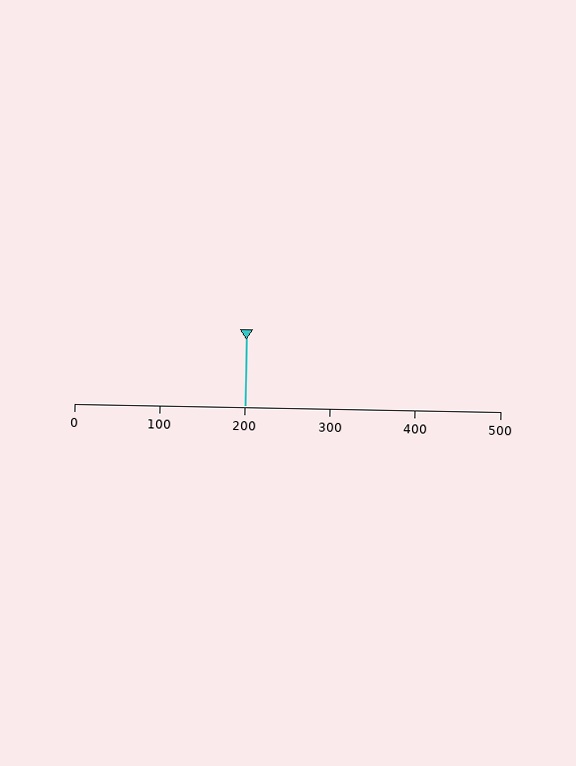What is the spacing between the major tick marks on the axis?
The major ticks are spaced 100 apart.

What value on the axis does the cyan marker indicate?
The marker indicates approximately 200.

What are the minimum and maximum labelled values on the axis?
The axis runs from 0 to 500.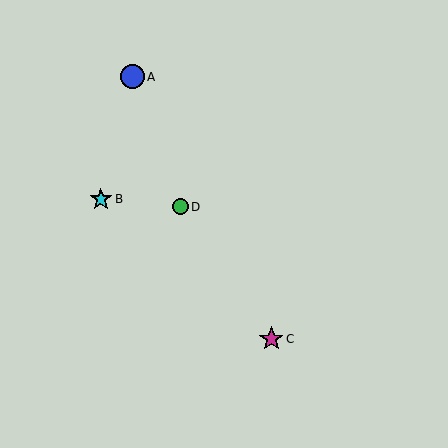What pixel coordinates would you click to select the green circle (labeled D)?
Click at (181, 207) to select the green circle D.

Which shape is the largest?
The magenta star (labeled C) is the largest.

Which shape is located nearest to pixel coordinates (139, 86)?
The blue circle (labeled A) at (132, 77) is nearest to that location.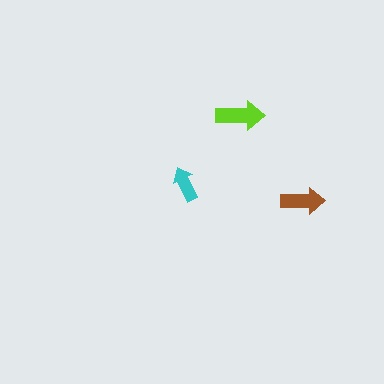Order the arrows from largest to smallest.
the lime one, the brown one, the cyan one.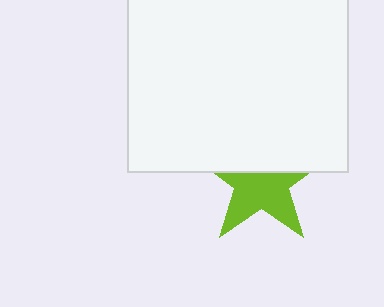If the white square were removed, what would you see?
You would see the complete lime star.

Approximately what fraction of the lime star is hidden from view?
Roughly 45% of the lime star is hidden behind the white square.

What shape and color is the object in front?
The object in front is a white square.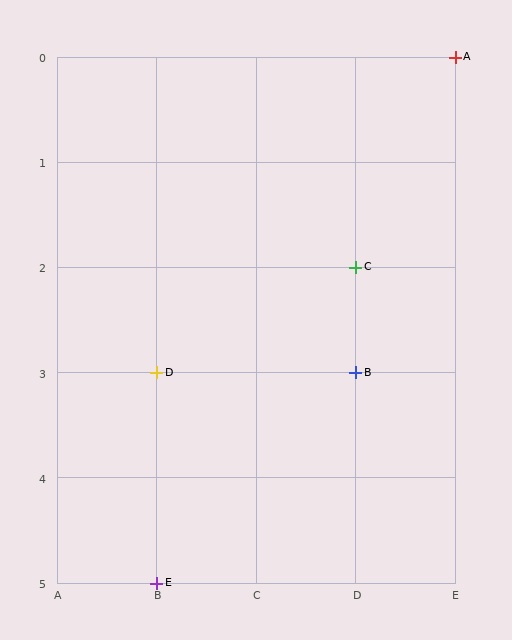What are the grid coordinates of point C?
Point C is at grid coordinates (D, 2).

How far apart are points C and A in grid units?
Points C and A are 1 column and 2 rows apart (about 2.2 grid units diagonally).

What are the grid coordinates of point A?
Point A is at grid coordinates (E, 0).